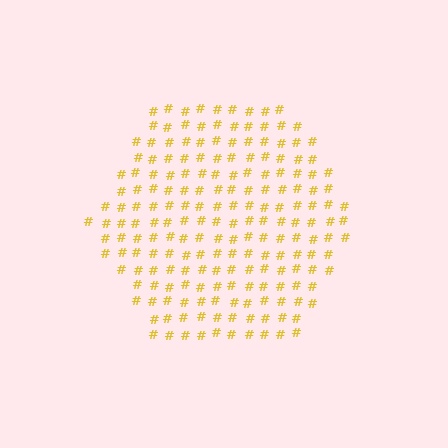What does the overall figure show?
The overall figure shows a hexagon.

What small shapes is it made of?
It is made of small hash symbols.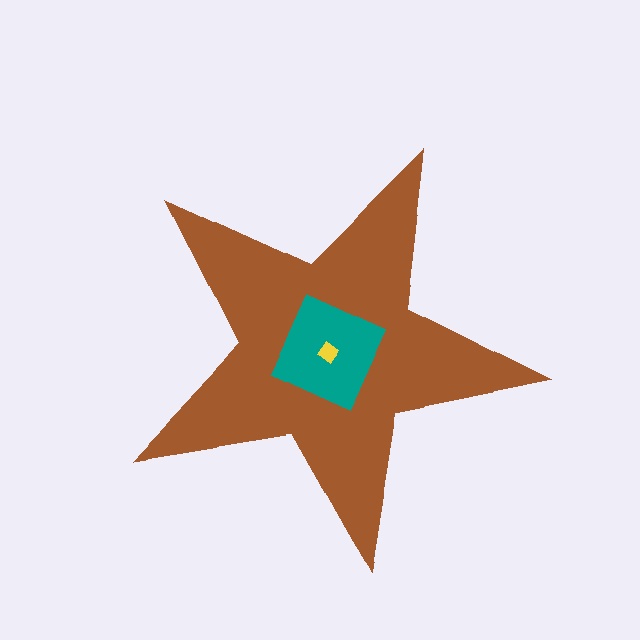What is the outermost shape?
The brown star.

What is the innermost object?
The yellow diamond.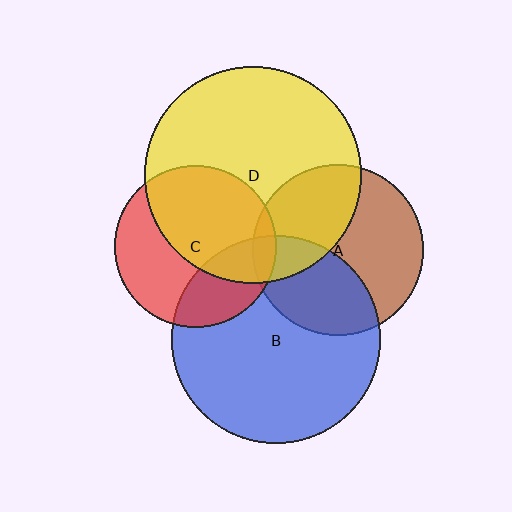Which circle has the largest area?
Circle D (yellow).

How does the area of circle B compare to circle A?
Approximately 1.5 times.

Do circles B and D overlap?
Yes.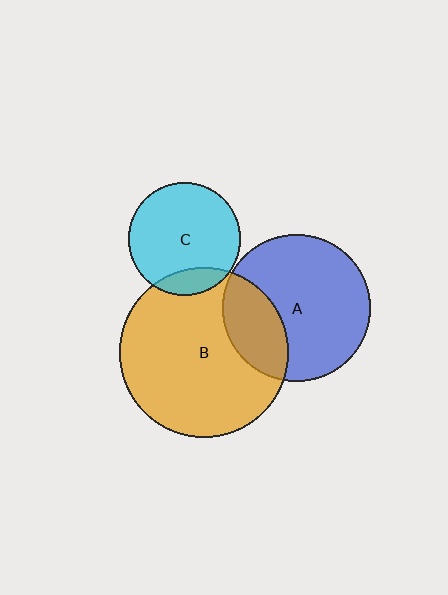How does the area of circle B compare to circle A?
Approximately 1.3 times.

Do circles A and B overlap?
Yes.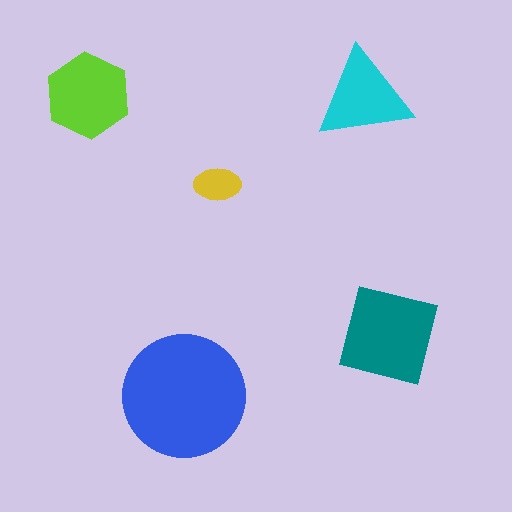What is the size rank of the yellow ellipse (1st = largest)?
5th.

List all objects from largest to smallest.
The blue circle, the teal square, the lime hexagon, the cyan triangle, the yellow ellipse.